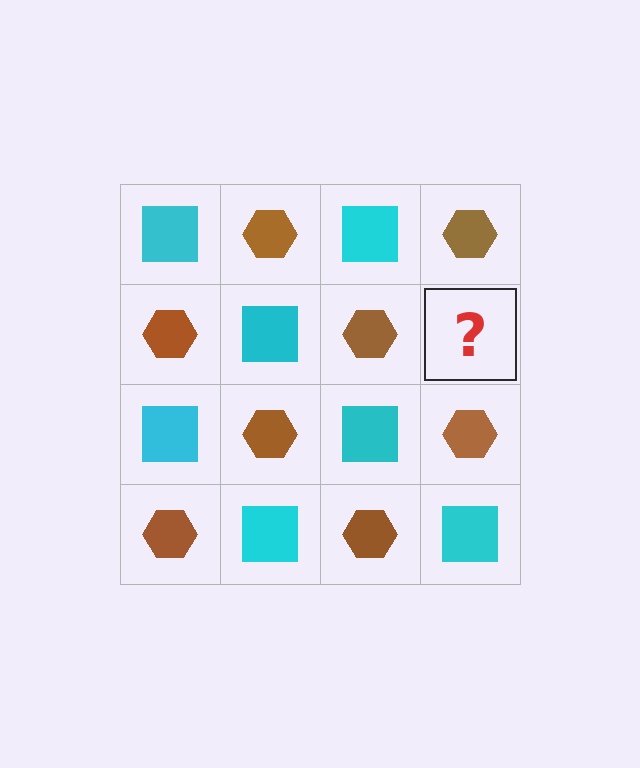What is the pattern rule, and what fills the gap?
The rule is that it alternates cyan square and brown hexagon in a checkerboard pattern. The gap should be filled with a cyan square.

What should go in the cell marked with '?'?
The missing cell should contain a cyan square.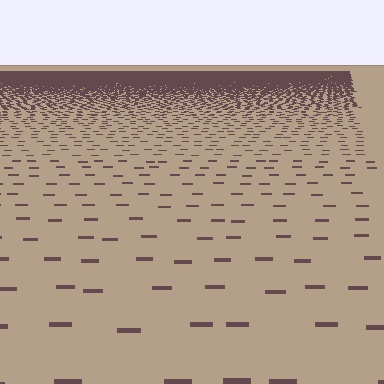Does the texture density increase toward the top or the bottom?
Density increases toward the top.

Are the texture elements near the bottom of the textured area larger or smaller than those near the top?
Larger. Near the bottom, elements are closer to the viewer and appear at a bigger on-screen size.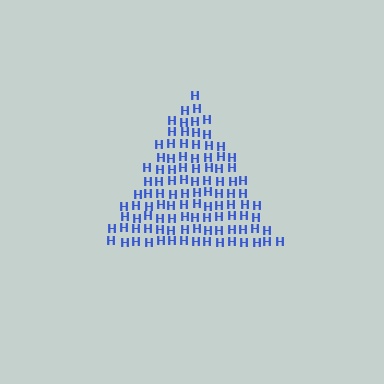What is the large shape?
The large shape is a triangle.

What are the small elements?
The small elements are letter H's.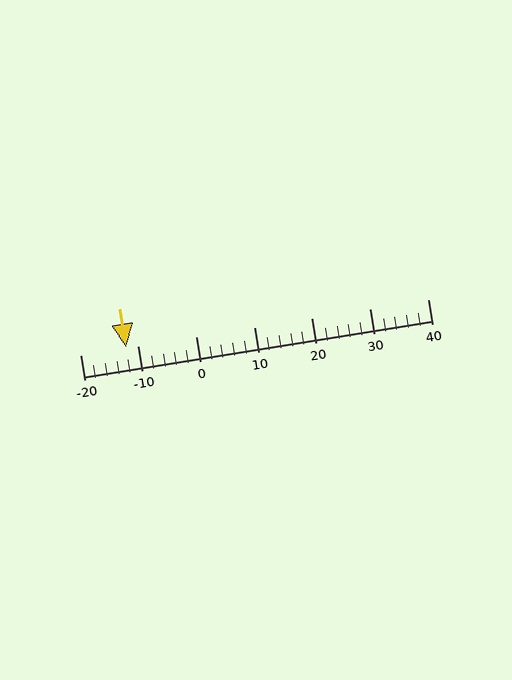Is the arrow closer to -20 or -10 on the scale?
The arrow is closer to -10.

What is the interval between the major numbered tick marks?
The major tick marks are spaced 10 units apart.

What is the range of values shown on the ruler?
The ruler shows values from -20 to 40.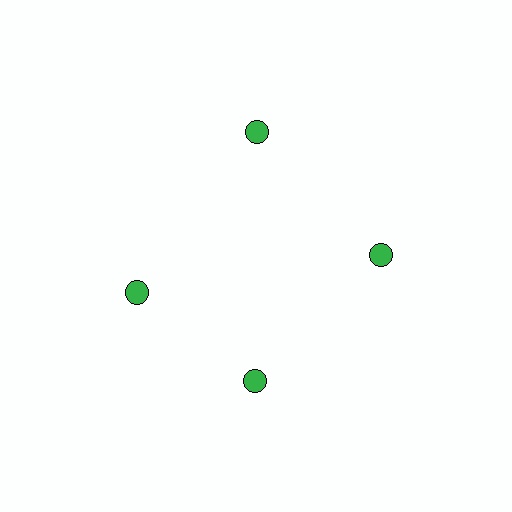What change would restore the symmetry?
The symmetry would be restored by rotating it back into even spacing with its neighbors so that all 4 circles sit at equal angles and equal distance from the center.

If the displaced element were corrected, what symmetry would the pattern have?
It would have 4-fold rotational symmetry — the pattern would map onto itself every 90 degrees.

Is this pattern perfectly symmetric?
No. The 4 green circles are arranged in a ring, but one element near the 9 o'clock position is rotated out of alignment along the ring, breaking the 4-fold rotational symmetry.